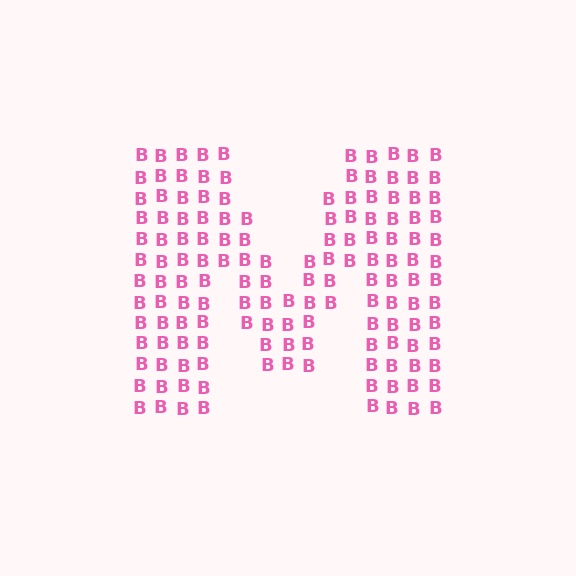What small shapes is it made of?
It is made of small letter B's.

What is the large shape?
The large shape is the letter M.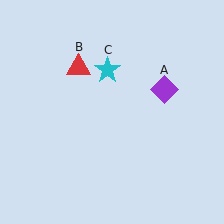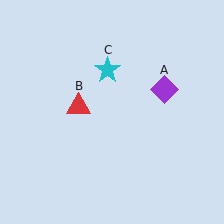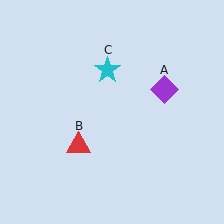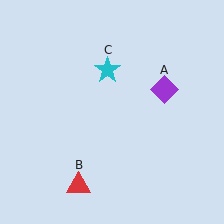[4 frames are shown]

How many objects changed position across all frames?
1 object changed position: red triangle (object B).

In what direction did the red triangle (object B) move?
The red triangle (object B) moved down.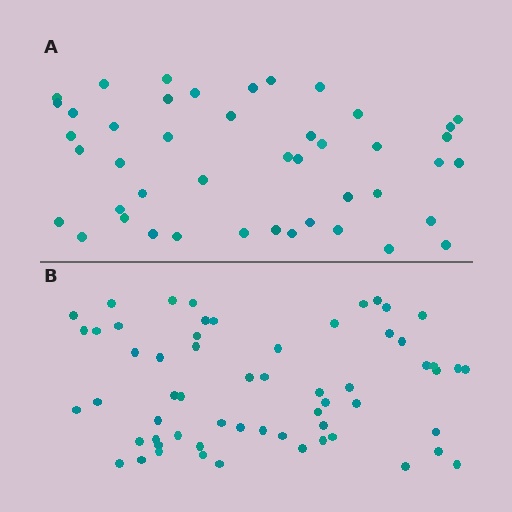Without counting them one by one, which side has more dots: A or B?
Region B (the bottom region) has more dots.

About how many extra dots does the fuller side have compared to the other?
Region B has approximately 15 more dots than region A.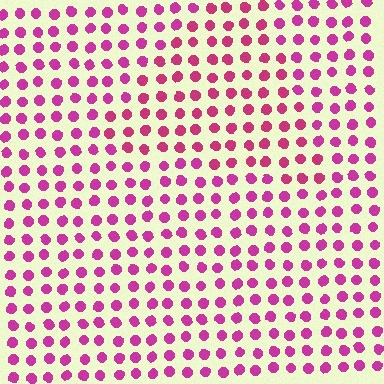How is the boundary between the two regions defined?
The boundary is defined purely by a slight shift in hue (about 17 degrees). Spacing, size, and orientation are identical on both sides.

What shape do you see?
I see a triangle.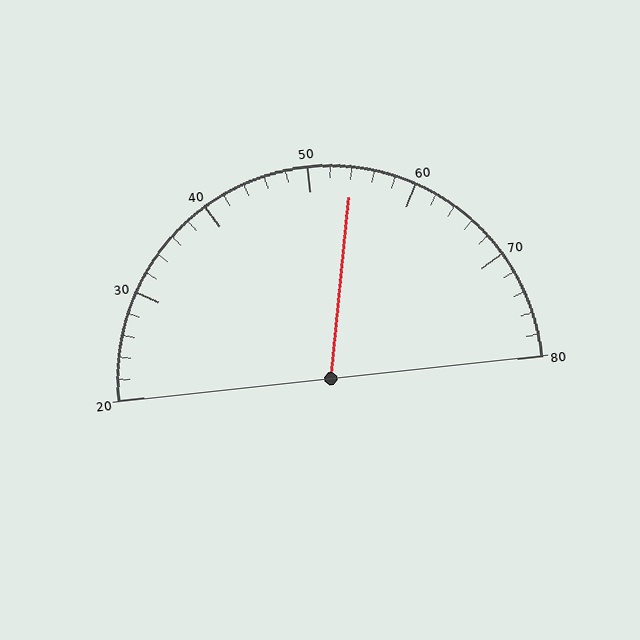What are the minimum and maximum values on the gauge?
The gauge ranges from 20 to 80.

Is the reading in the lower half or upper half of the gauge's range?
The reading is in the upper half of the range (20 to 80).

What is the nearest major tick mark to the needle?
The nearest major tick mark is 50.